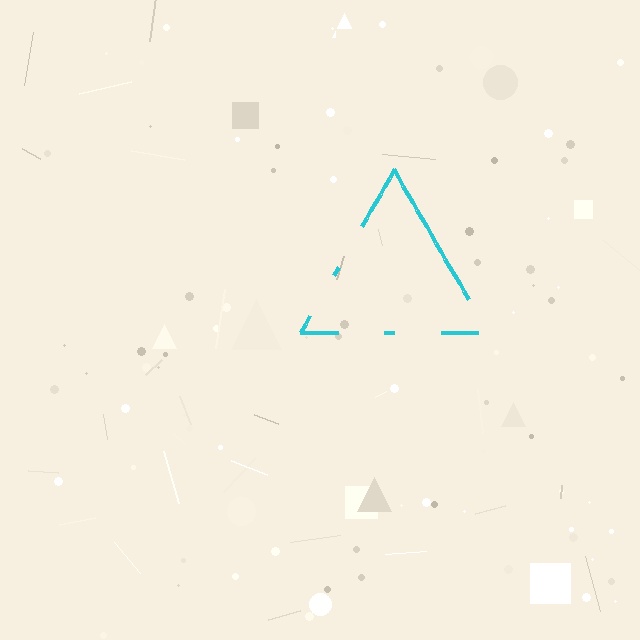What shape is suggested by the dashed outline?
The dashed outline suggests a triangle.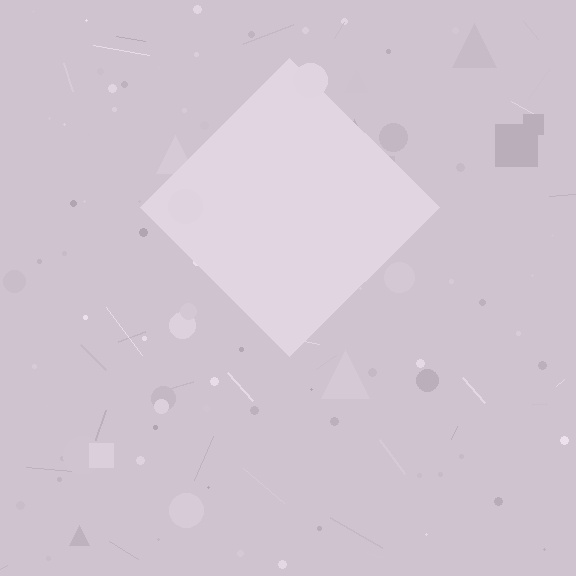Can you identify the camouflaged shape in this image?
The camouflaged shape is a diamond.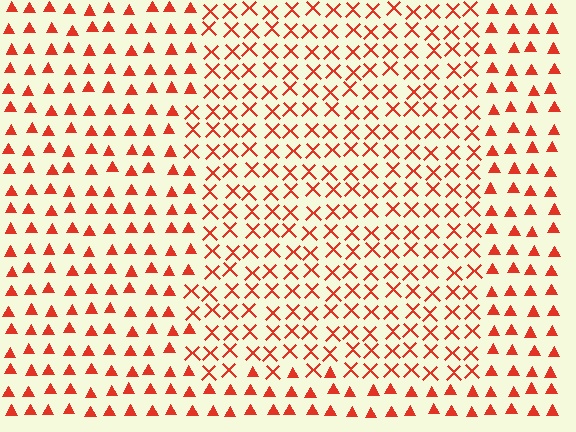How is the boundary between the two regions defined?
The boundary is defined by a change in element shape: X marks inside vs. triangles outside. All elements share the same color and spacing.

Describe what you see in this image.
The image is filled with small red elements arranged in a uniform grid. A rectangle-shaped region contains X marks, while the surrounding area contains triangles. The boundary is defined purely by the change in element shape.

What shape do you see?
I see a rectangle.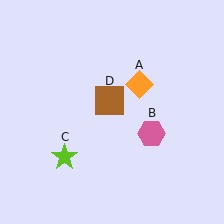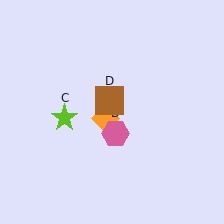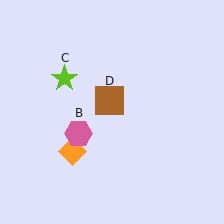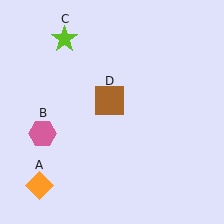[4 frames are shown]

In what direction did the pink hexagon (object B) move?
The pink hexagon (object B) moved left.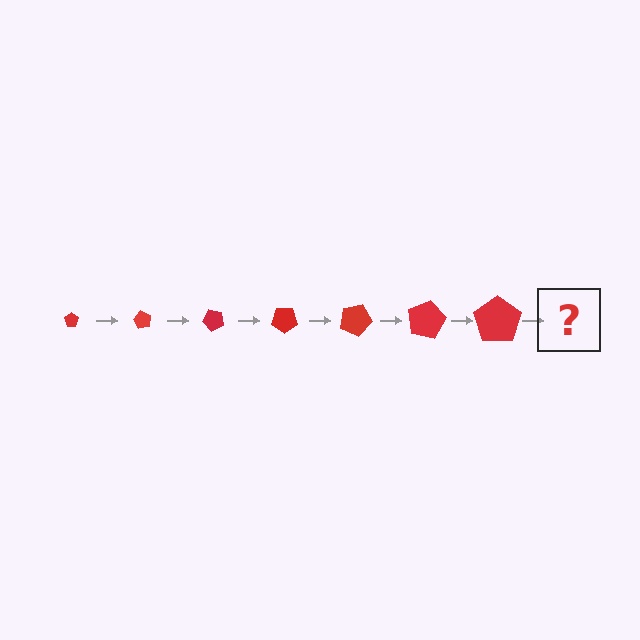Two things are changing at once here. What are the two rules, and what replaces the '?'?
The two rules are that the pentagon grows larger each step and it rotates 60 degrees each step. The '?' should be a pentagon, larger than the previous one and rotated 420 degrees from the start.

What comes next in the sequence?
The next element should be a pentagon, larger than the previous one and rotated 420 degrees from the start.